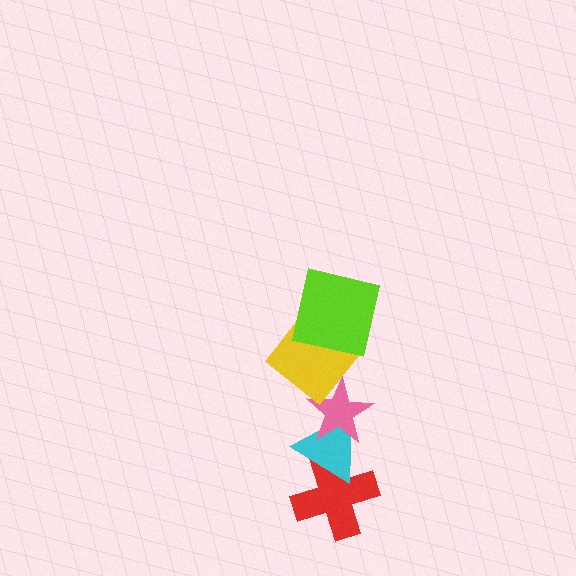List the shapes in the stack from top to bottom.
From top to bottom: the lime square, the yellow diamond, the pink star, the cyan triangle, the red cross.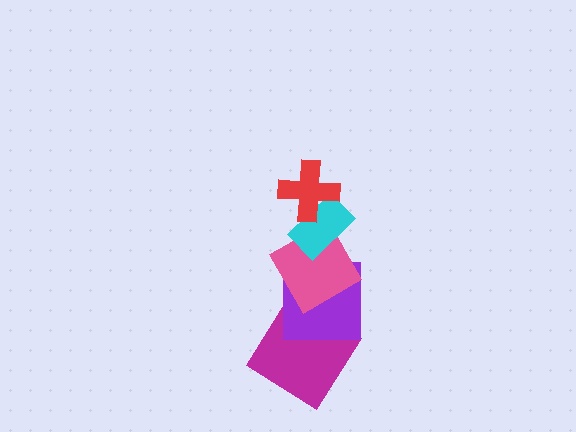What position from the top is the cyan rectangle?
The cyan rectangle is 2nd from the top.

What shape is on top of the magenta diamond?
The purple square is on top of the magenta diamond.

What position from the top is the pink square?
The pink square is 3rd from the top.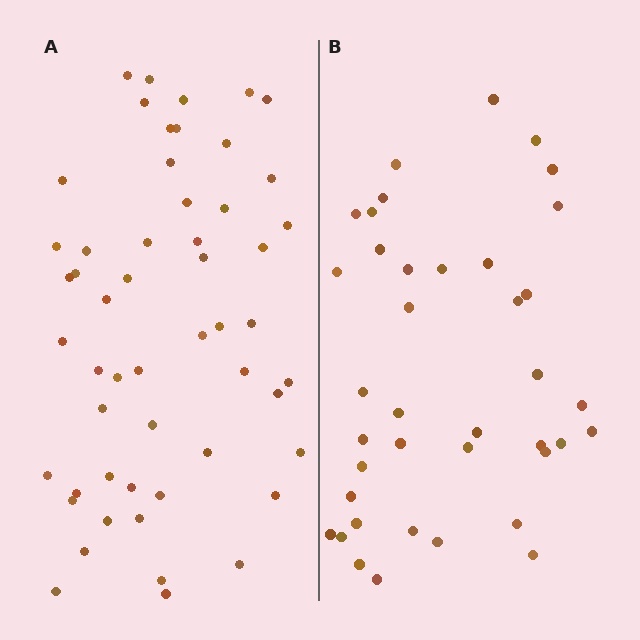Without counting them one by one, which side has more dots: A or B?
Region A (the left region) has more dots.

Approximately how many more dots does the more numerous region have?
Region A has approximately 15 more dots than region B.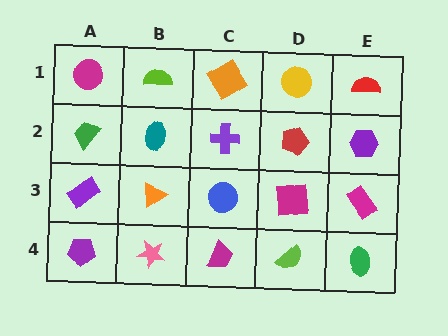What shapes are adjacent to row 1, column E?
A purple hexagon (row 2, column E), a yellow circle (row 1, column D).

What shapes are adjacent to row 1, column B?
A teal ellipse (row 2, column B), a magenta circle (row 1, column A), an orange diamond (row 1, column C).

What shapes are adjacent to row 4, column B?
An orange triangle (row 3, column B), a purple pentagon (row 4, column A), a magenta trapezoid (row 4, column C).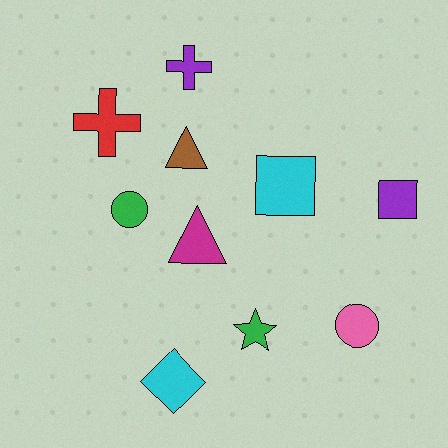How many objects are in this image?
There are 10 objects.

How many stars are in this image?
There is 1 star.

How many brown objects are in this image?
There is 1 brown object.